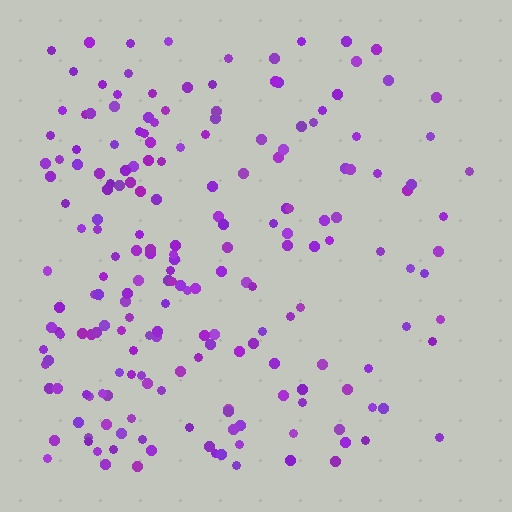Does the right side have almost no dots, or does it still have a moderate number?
Still a moderate number, just noticeably fewer than the left.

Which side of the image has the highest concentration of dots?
The left.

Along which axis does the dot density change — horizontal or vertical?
Horizontal.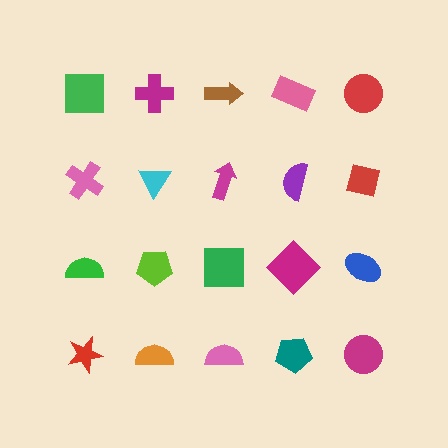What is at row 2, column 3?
A magenta arrow.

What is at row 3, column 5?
A blue ellipse.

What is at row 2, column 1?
A pink cross.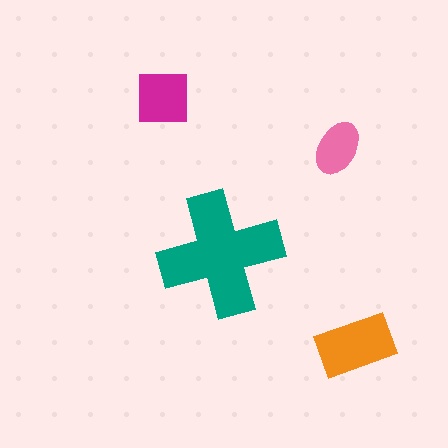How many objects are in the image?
There are 4 objects in the image.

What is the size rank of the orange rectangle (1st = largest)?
2nd.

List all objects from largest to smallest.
The teal cross, the orange rectangle, the magenta square, the pink ellipse.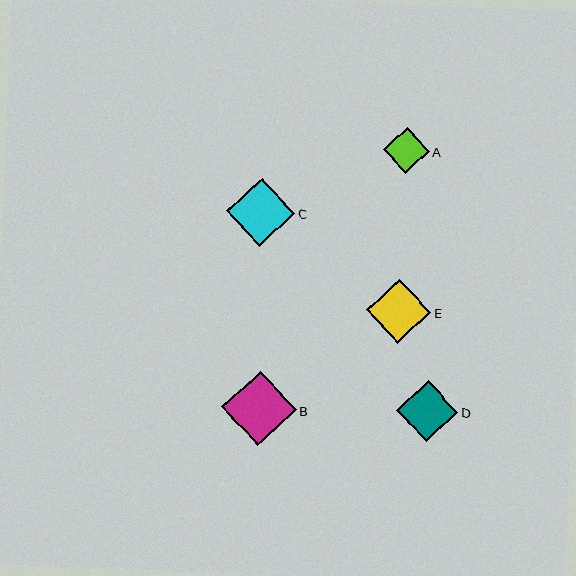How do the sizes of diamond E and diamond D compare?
Diamond E and diamond D are approximately the same size.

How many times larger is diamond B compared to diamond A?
Diamond B is approximately 1.6 times the size of diamond A.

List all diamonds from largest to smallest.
From largest to smallest: B, C, E, D, A.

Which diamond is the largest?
Diamond B is the largest with a size of approximately 74 pixels.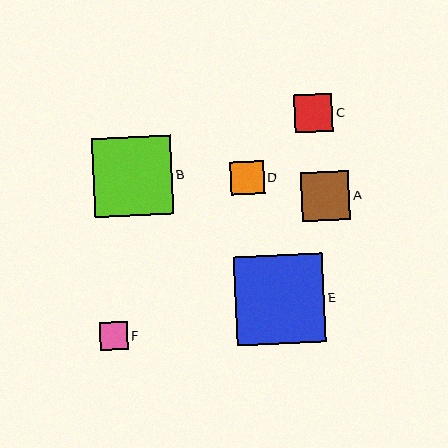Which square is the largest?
Square E is the largest with a size of approximately 89 pixels.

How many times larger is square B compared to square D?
Square B is approximately 2.4 times the size of square D.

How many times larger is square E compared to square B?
Square E is approximately 1.1 times the size of square B.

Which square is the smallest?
Square F is the smallest with a size of approximately 29 pixels.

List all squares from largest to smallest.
From largest to smallest: E, B, A, C, D, F.